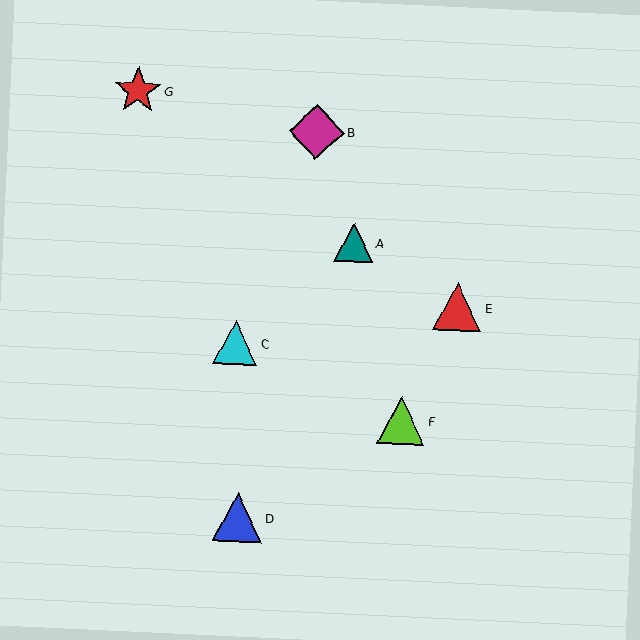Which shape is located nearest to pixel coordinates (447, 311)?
The red triangle (labeled E) at (457, 307) is nearest to that location.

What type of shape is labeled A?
Shape A is a teal triangle.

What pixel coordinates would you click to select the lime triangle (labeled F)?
Click at (401, 420) to select the lime triangle F.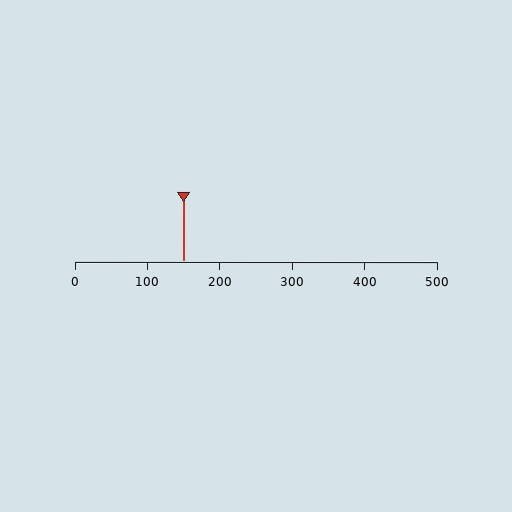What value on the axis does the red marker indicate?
The marker indicates approximately 150.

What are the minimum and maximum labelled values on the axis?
The axis runs from 0 to 500.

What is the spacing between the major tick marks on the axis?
The major ticks are spaced 100 apart.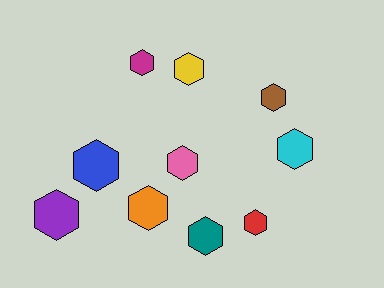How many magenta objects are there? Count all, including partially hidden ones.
There is 1 magenta object.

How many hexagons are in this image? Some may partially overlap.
There are 10 hexagons.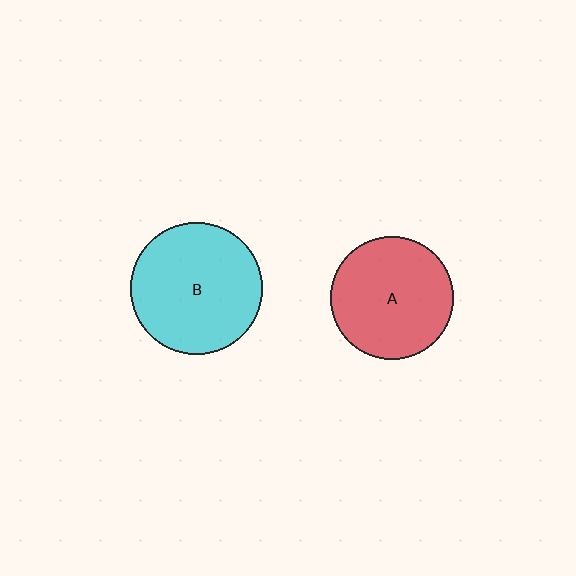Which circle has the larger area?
Circle B (cyan).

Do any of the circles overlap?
No, none of the circles overlap.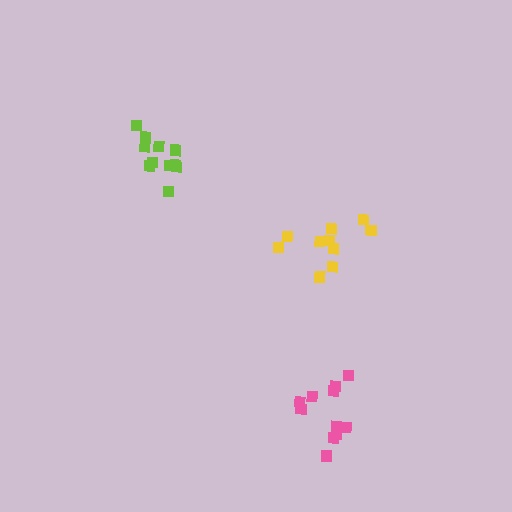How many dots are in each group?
Group 1: 11 dots, Group 2: 10 dots, Group 3: 11 dots (32 total).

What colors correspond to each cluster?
The clusters are colored: pink, yellow, lime.